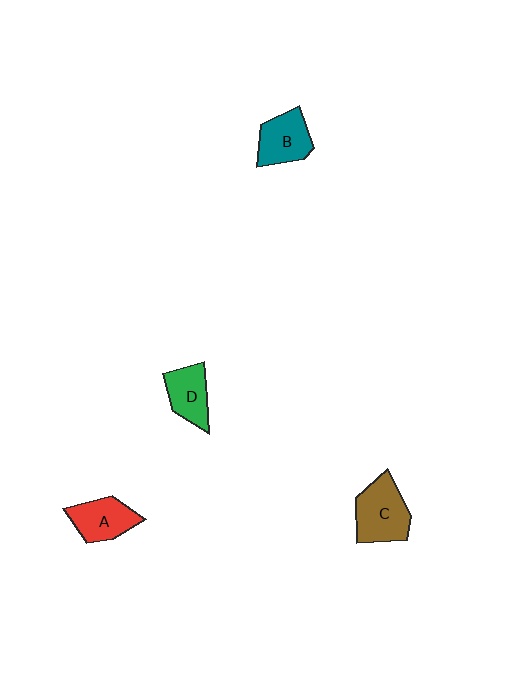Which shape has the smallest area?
Shape D (green).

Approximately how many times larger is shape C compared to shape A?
Approximately 1.3 times.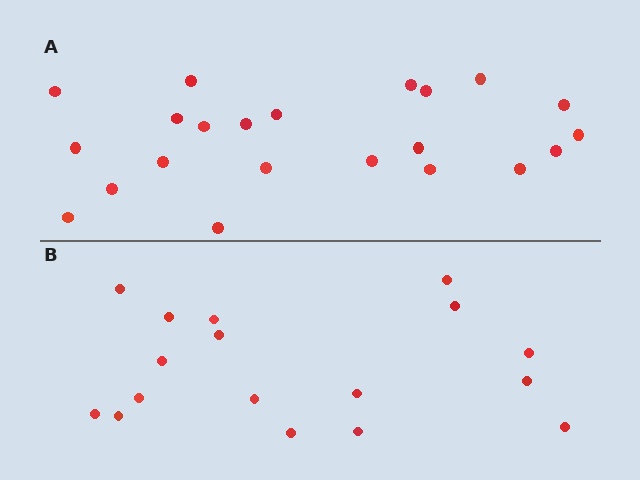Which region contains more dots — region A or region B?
Region A (the top region) has more dots.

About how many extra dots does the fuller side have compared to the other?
Region A has about 5 more dots than region B.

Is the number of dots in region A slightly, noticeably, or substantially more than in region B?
Region A has noticeably more, but not dramatically so. The ratio is roughly 1.3 to 1.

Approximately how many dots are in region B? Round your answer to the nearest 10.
About 20 dots. (The exact count is 17, which rounds to 20.)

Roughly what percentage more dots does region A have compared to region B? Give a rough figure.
About 30% more.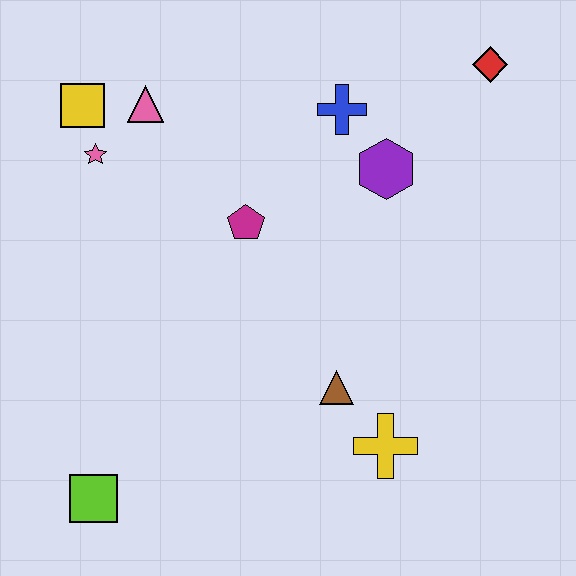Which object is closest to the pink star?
The yellow square is closest to the pink star.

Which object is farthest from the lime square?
The red diamond is farthest from the lime square.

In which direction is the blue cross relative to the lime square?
The blue cross is above the lime square.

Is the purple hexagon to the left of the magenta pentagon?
No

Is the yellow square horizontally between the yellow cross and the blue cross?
No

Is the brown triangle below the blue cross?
Yes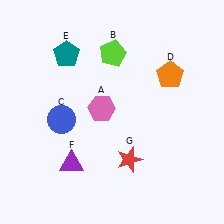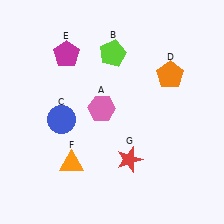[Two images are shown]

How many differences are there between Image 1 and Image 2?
There are 2 differences between the two images.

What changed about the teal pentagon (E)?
In Image 1, E is teal. In Image 2, it changed to magenta.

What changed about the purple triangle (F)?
In Image 1, F is purple. In Image 2, it changed to orange.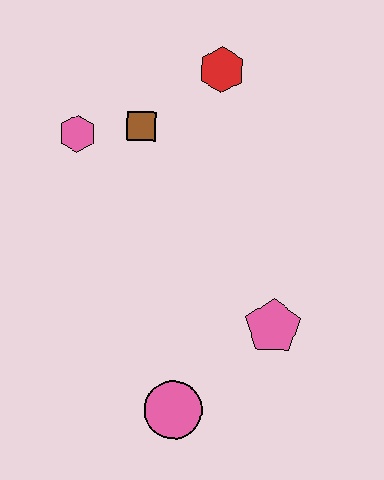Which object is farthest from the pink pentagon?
The pink hexagon is farthest from the pink pentagon.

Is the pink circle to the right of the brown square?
Yes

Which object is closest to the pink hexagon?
The brown square is closest to the pink hexagon.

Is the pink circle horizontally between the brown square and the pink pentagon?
Yes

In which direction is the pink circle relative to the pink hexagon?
The pink circle is below the pink hexagon.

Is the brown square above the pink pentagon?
Yes